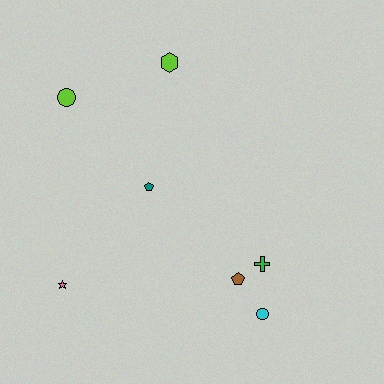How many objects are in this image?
There are 7 objects.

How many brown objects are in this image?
There is 1 brown object.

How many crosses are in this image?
There is 1 cross.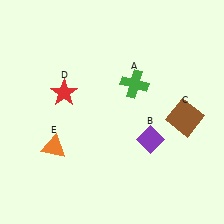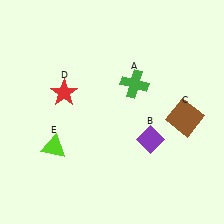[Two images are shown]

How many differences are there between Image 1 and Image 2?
There is 1 difference between the two images.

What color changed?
The triangle (E) changed from orange in Image 1 to lime in Image 2.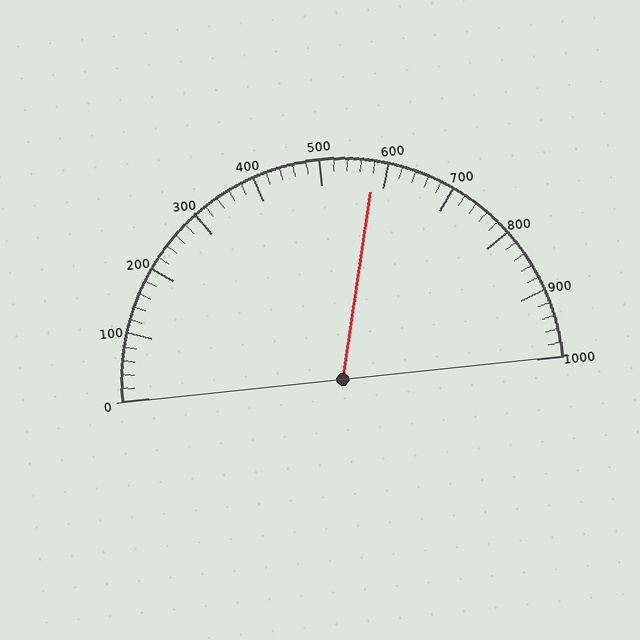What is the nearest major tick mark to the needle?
The nearest major tick mark is 600.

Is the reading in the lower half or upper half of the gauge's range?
The reading is in the upper half of the range (0 to 1000).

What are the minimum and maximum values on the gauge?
The gauge ranges from 0 to 1000.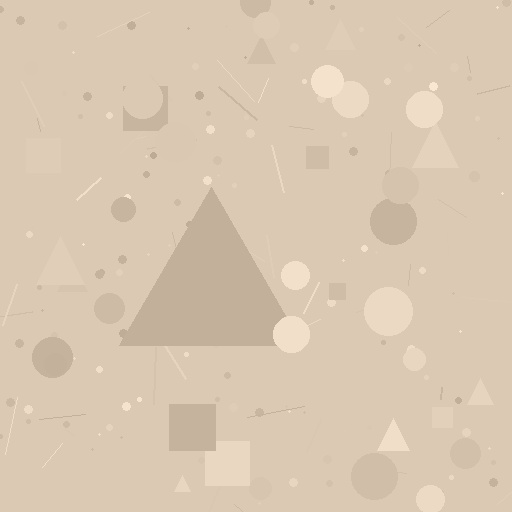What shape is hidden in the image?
A triangle is hidden in the image.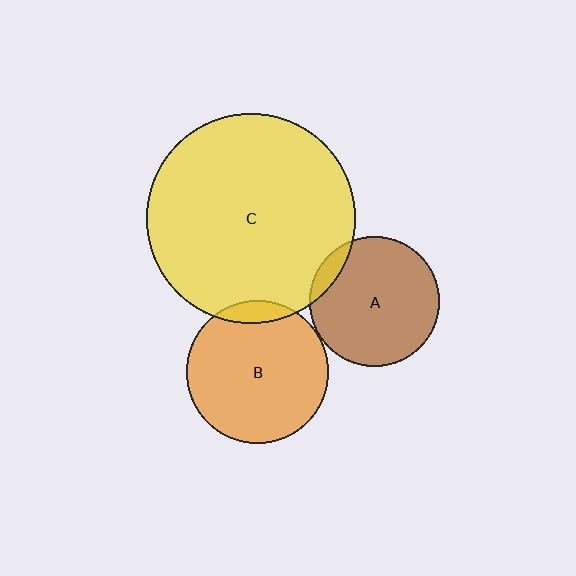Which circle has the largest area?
Circle C (yellow).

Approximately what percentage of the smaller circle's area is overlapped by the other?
Approximately 10%.